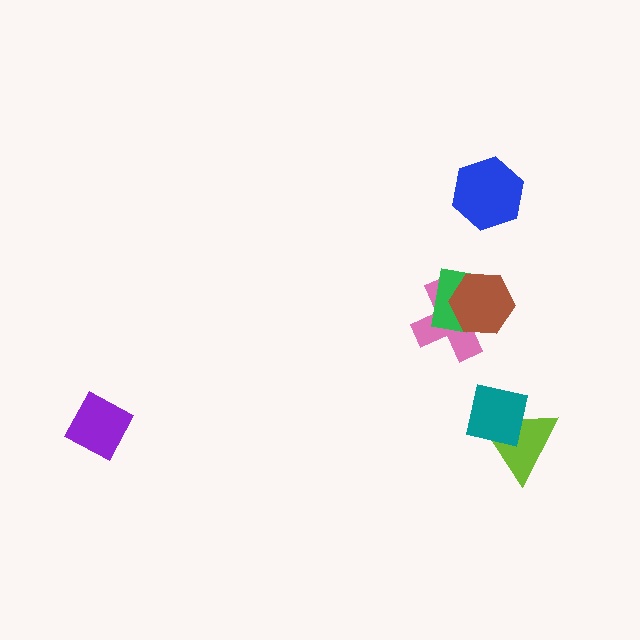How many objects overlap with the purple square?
0 objects overlap with the purple square.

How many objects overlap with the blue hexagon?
0 objects overlap with the blue hexagon.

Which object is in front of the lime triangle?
The teal square is in front of the lime triangle.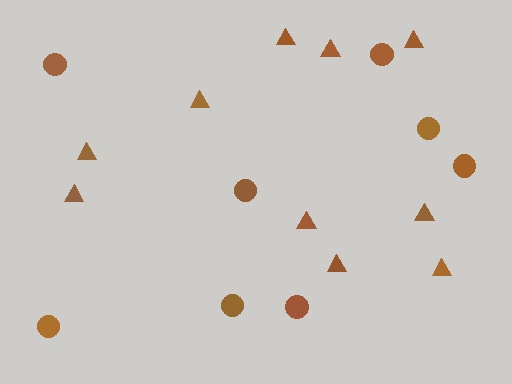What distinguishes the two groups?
There are 2 groups: one group of triangles (10) and one group of circles (8).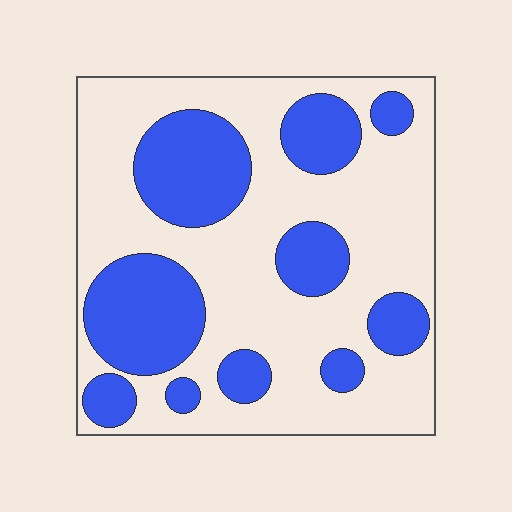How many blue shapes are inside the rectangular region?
10.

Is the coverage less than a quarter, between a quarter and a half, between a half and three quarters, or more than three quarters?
Between a quarter and a half.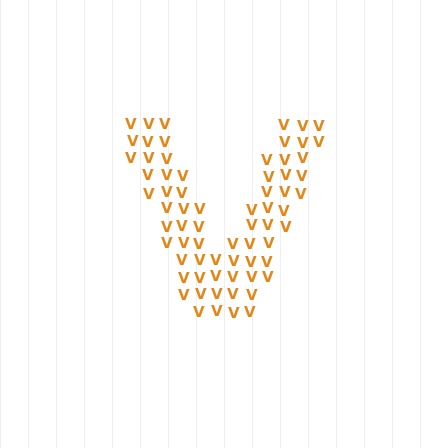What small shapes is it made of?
It is made of small letter V's.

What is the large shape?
The large shape is the letter V.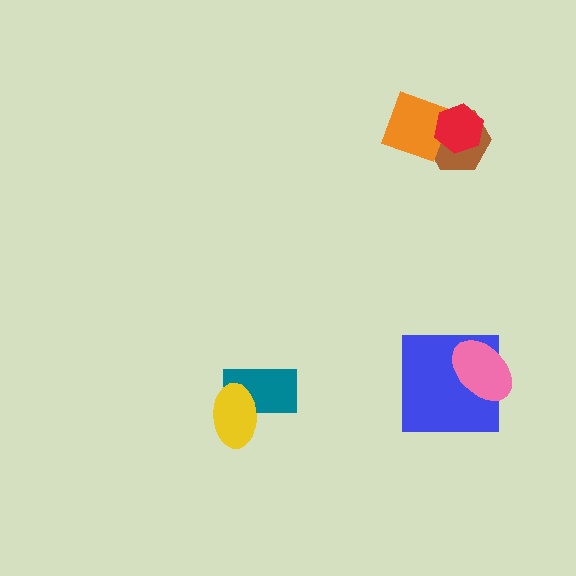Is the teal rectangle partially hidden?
Yes, it is partially covered by another shape.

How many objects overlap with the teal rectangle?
1 object overlaps with the teal rectangle.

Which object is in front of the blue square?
The pink ellipse is in front of the blue square.